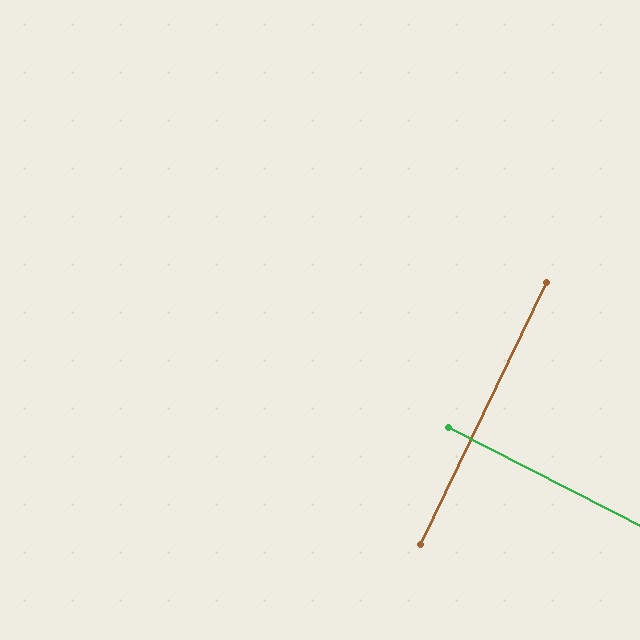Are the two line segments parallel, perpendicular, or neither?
Perpendicular — they meet at approximately 89°.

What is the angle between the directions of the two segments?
Approximately 89 degrees.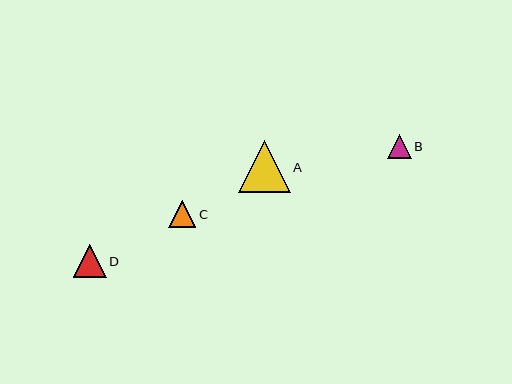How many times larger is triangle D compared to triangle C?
Triangle D is approximately 1.2 times the size of triangle C.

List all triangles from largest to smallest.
From largest to smallest: A, D, C, B.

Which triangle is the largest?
Triangle A is the largest with a size of approximately 52 pixels.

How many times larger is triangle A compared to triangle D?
Triangle A is approximately 1.6 times the size of triangle D.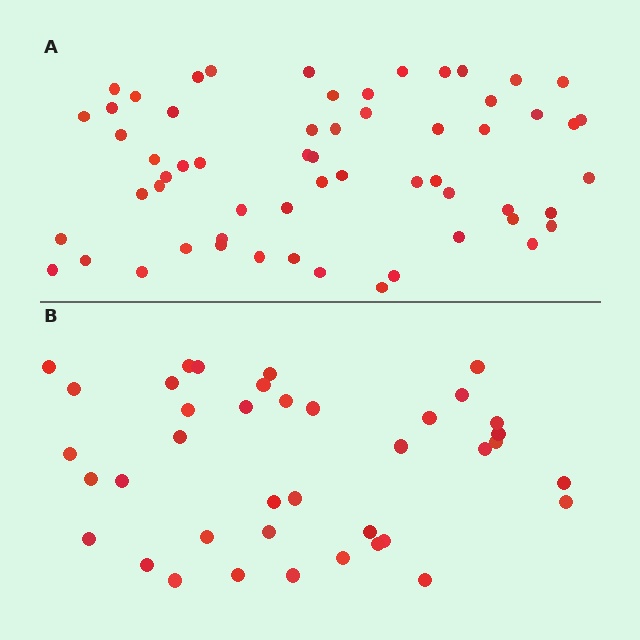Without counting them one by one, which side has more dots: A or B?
Region A (the top region) has more dots.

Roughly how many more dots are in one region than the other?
Region A has approximately 20 more dots than region B.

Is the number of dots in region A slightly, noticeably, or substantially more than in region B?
Region A has substantially more. The ratio is roughly 1.5 to 1.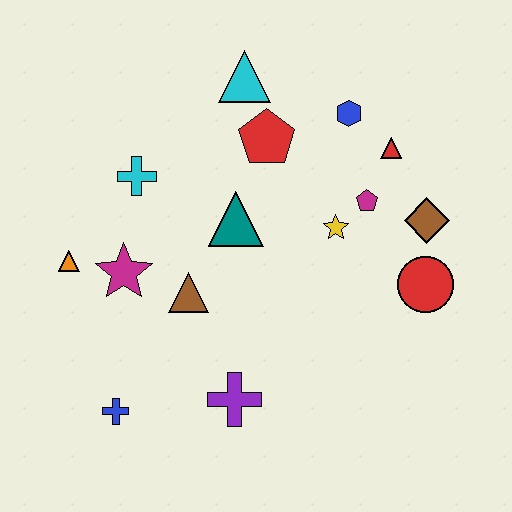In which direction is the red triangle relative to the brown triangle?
The red triangle is to the right of the brown triangle.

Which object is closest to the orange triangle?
The magenta star is closest to the orange triangle.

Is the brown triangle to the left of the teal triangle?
Yes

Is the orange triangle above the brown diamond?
No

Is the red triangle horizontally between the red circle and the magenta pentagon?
Yes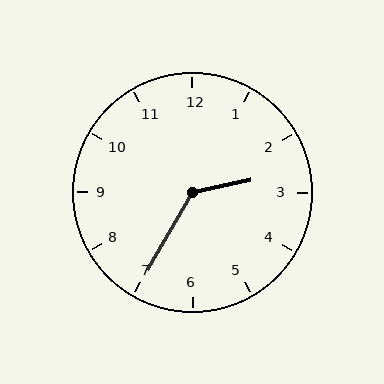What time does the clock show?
2:35.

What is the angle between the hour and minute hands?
Approximately 132 degrees.